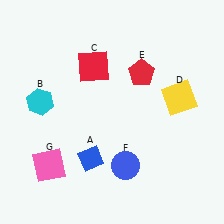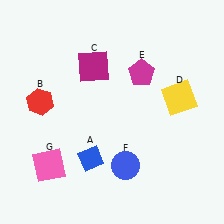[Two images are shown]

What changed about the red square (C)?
In Image 1, C is red. In Image 2, it changed to magenta.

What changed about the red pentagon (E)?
In Image 1, E is red. In Image 2, it changed to magenta.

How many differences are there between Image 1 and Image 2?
There are 3 differences between the two images.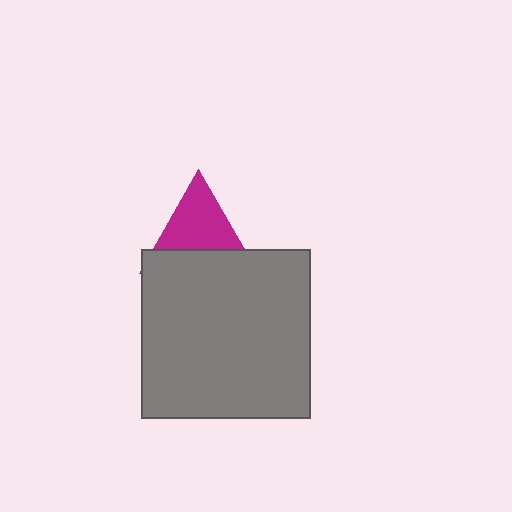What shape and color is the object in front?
The object in front is a gray square.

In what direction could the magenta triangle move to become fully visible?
The magenta triangle could move up. That would shift it out from behind the gray square entirely.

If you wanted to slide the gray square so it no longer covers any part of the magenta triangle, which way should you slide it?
Slide it down — that is the most direct way to separate the two shapes.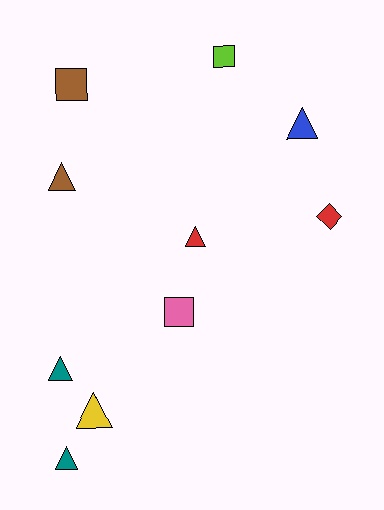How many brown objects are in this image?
There are 2 brown objects.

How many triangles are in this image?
There are 6 triangles.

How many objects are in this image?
There are 10 objects.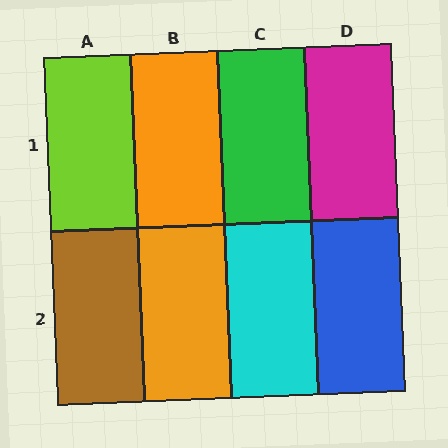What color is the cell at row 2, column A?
Brown.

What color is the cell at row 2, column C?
Cyan.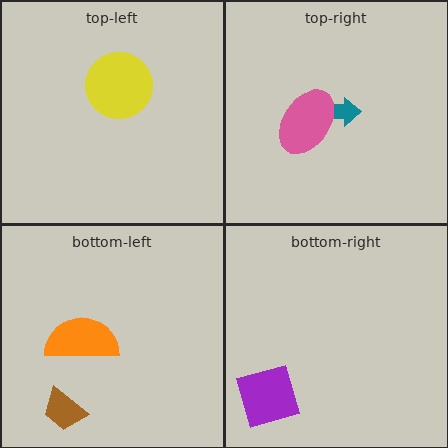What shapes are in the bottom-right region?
The purple square.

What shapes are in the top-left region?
The yellow circle.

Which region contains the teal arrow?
The top-right region.